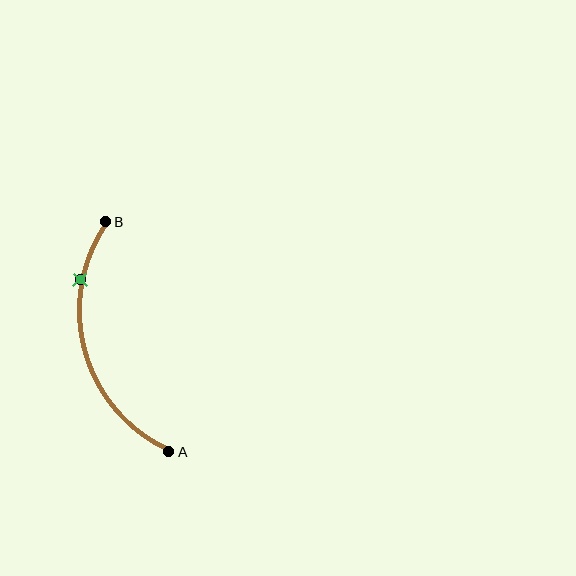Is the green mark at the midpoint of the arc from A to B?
No. The green mark lies on the arc but is closer to endpoint B. The arc midpoint would be at the point on the curve equidistant along the arc from both A and B.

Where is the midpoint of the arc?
The arc midpoint is the point on the curve farthest from the straight line joining A and B. It sits to the left of that line.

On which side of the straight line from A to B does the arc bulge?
The arc bulges to the left of the straight line connecting A and B.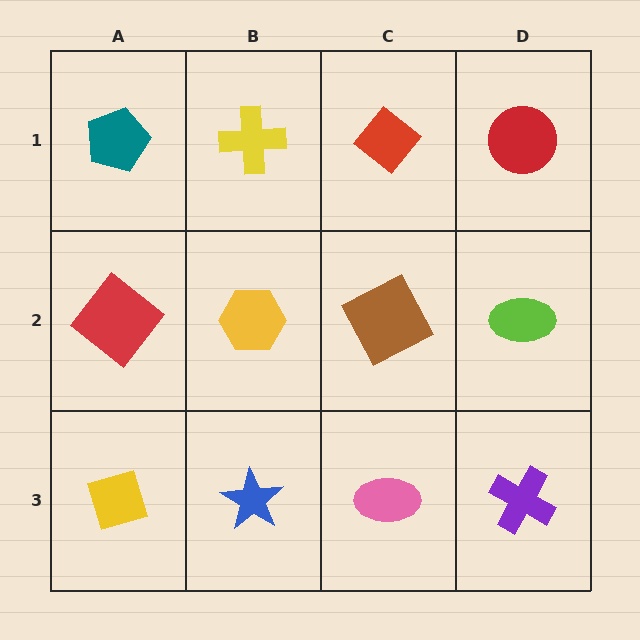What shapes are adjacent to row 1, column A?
A red diamond (row 2, column A), a yellow cross (row 1, column B).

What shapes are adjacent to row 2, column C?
A red diamond (row 1, column C), a pink ellipse (row 3, column C), a yellow hexagon (row 2, column B), a lime ellipse (row 2, column D).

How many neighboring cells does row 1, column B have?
3.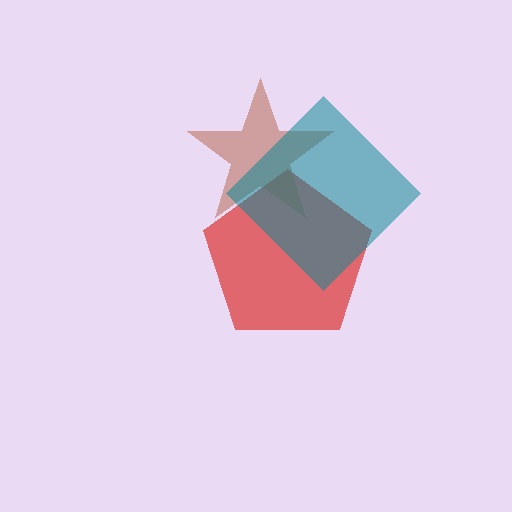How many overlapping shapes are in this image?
There are 3 overlapping shapes in the image.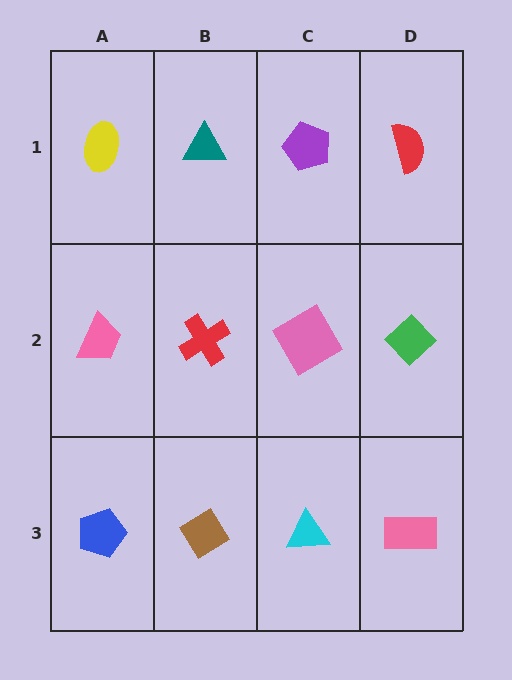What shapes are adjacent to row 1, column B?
A red cross (row 2, column B), a yellow ellipse (row 1, column A), a purple pentagon (row 1, column C).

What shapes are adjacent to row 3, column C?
A pink square (row 2, column C), a brown diamond (row 3, column B), a pink rectangle (row 3, column D).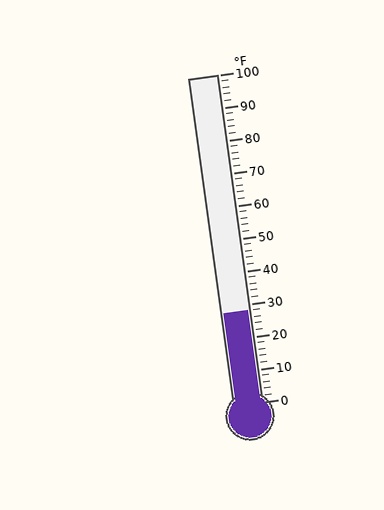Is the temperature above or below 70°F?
The temperature is below 70°F.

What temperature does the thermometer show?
The thermometer shows approximately 28°F.